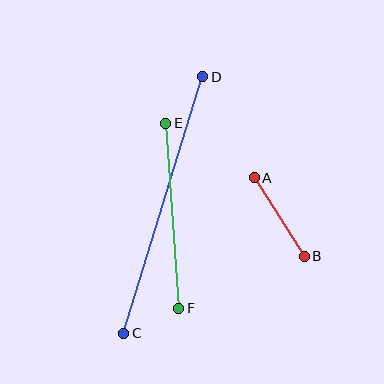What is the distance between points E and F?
The distance is approximately 185 pixels.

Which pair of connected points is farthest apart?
Points C and D are farthest apart.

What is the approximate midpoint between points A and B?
The midpoint is at approximately (279, 217) pixels.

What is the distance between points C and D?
The distance is approximately 269 pixels.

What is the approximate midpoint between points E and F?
The midpoint is at approximately (172, 216) pixels.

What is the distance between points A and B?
The distance is approximately 93 pixels.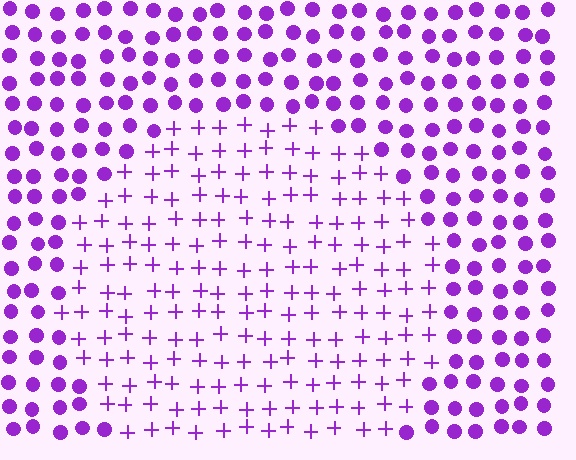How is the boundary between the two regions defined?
The boundary is defined by a change in element shape: plus signs inside vs. circles outside. All elements share the same color and spacing.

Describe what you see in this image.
The image is filled with small purple elements arranged in a uniform grid. A circle-shaped region contains plus signs, while the surrounding area contains circles. The boundary is defined purely by the change in element shape.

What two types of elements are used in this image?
The image uses plus signs inside the circle region and circles outside it.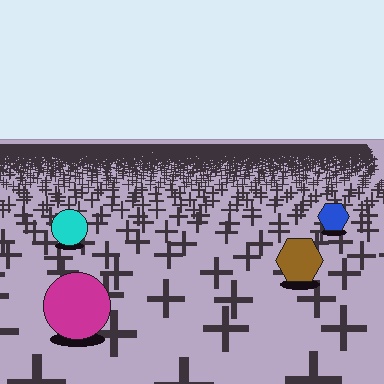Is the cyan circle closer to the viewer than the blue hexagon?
Yes. The cyan circle is closer — you can tell from the texture gradient: the ground texture is coarser near it.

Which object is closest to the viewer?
The magenta circle is closest. The texture marks near it are larger and more spread out.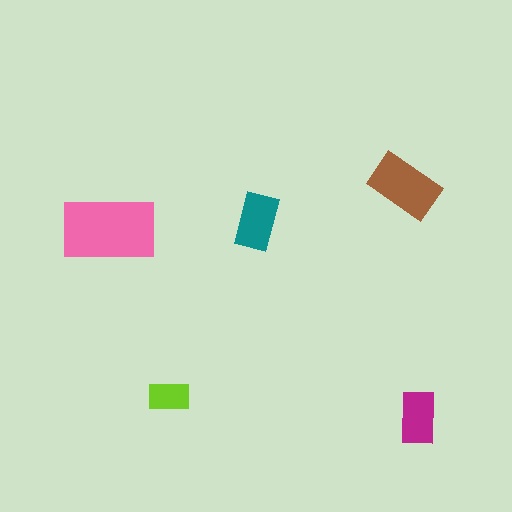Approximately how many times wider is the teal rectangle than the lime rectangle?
About 1.5 times wider.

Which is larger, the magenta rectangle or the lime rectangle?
The magenta one.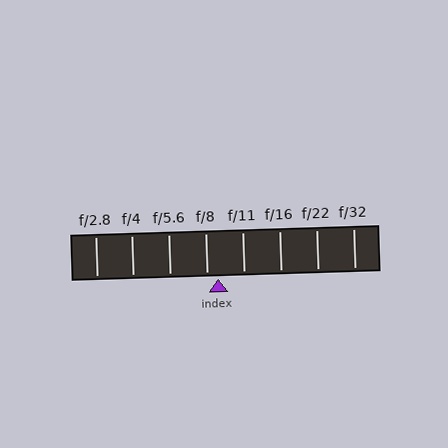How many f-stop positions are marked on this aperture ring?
There are 8 f-stop positions marked.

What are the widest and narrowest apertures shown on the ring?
The widest aperture shown is f/2.8 and the narrowest is f/32.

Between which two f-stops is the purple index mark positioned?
The index mark is between f/8 and f/11.